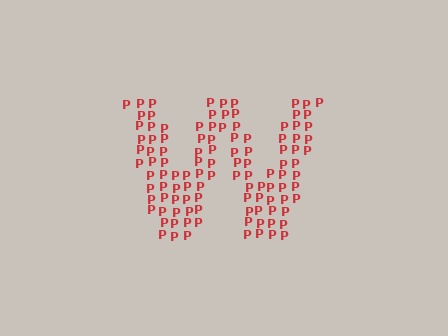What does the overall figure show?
The overall figure shows the letter W.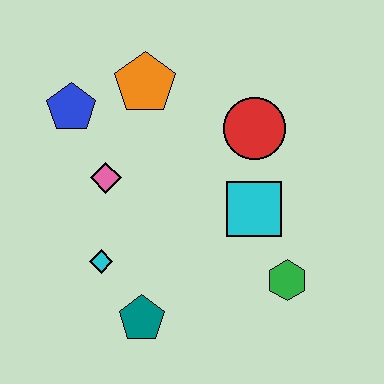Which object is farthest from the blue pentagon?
The green hexagon is farthest from the blue pentagon.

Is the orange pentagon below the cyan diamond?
No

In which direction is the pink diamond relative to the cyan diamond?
The pink diamond is above the cyan diamond.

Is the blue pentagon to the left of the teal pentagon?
Yes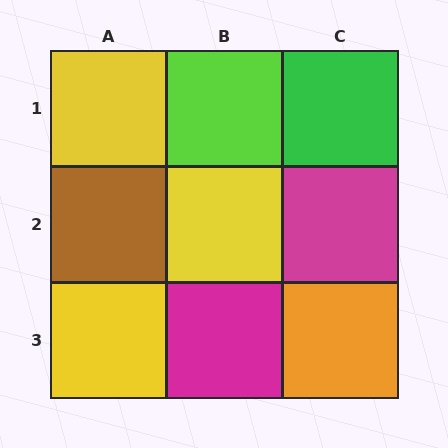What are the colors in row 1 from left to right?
Yellow, lime, green.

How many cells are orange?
1 cell is orange.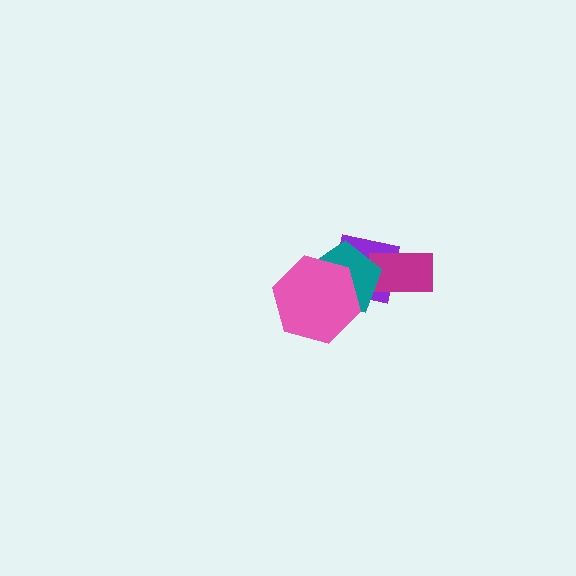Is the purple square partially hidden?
Yes, it is partially covered by another shape.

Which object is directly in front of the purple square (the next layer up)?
The magenta rectangle is directly in front of the purple square.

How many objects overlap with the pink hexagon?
2 objects overlap with the pink hexagon.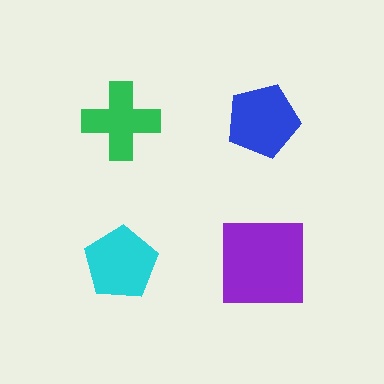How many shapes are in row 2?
2 shapes.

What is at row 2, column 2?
A purple square.